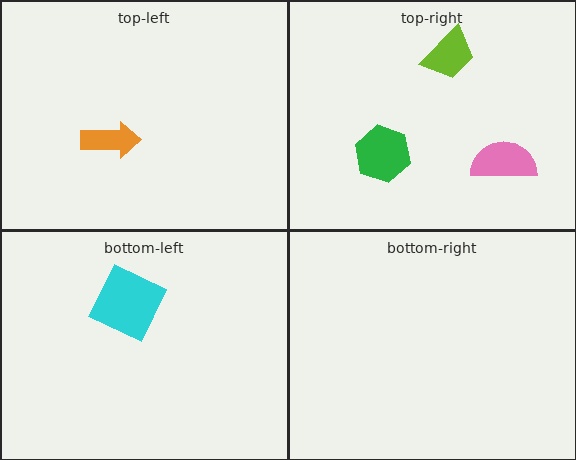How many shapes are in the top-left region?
1.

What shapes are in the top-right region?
The lime trapezoid, the green hexagon, the pink semicircle.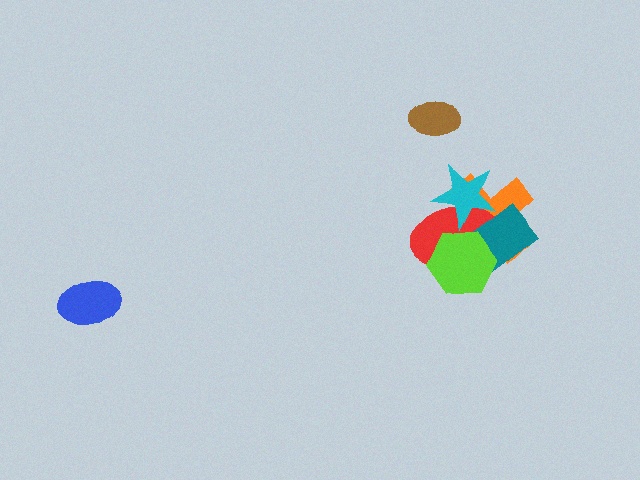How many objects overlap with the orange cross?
4 objects overlap with the orange cross.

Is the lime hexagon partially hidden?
No, no other shape covers it.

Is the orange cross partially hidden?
Yes, it is partially covered by another shape.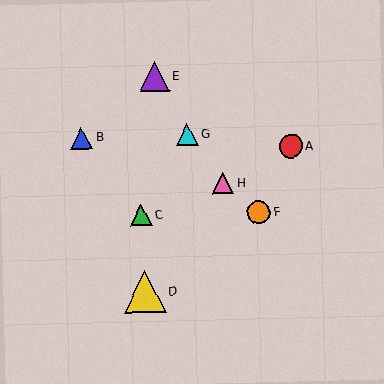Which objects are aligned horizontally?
Objects C, F are aligned horizontally.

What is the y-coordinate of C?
Object C is at y≈216.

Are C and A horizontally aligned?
No, C is at y≈216 and A is at y≈146.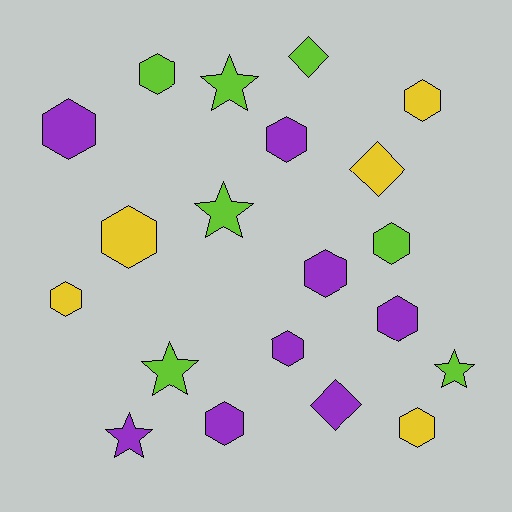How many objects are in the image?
There are 20 objects.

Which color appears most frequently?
Purple, with 8 objects.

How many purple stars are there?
There is 1 purple star.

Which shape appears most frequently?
Hexagon, with 12 objects.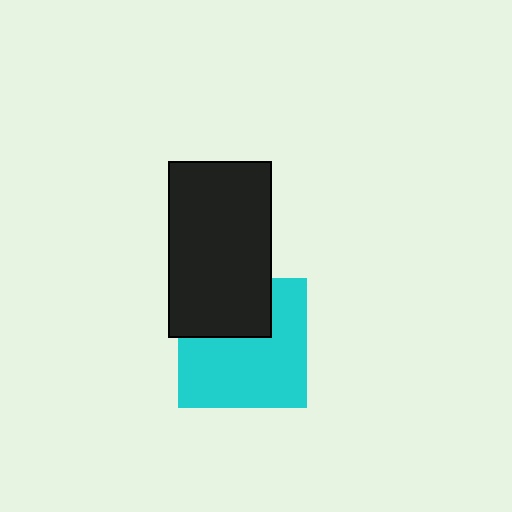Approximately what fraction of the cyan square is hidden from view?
Roughly 33% of the cyan square is hidden behind the black rectangle.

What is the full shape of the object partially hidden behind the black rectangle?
The partially hidden object is a cyan square.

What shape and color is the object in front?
The object in front is a black rectangle.